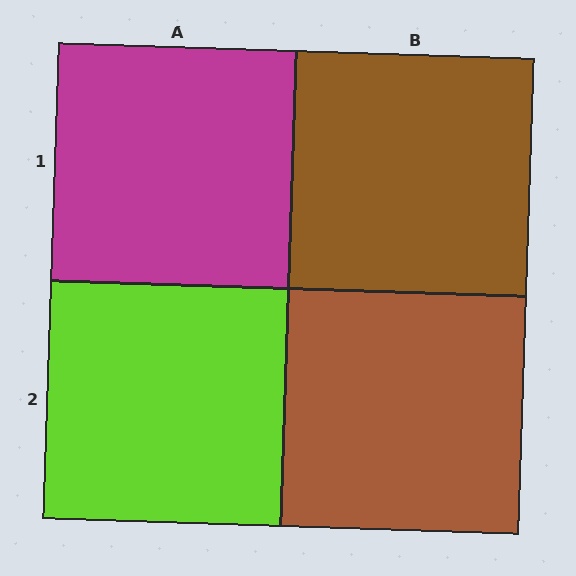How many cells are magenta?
1 cell is magenta.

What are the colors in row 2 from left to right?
Lime, brown.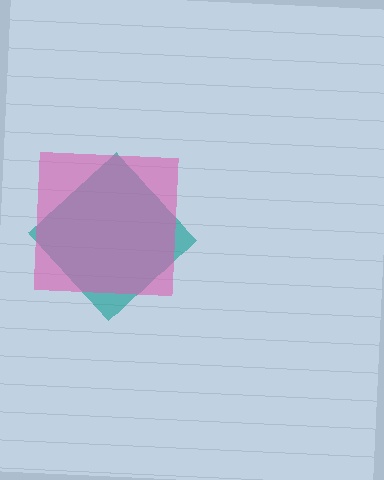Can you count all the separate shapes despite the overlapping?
Yes, there are 2 separate shapes.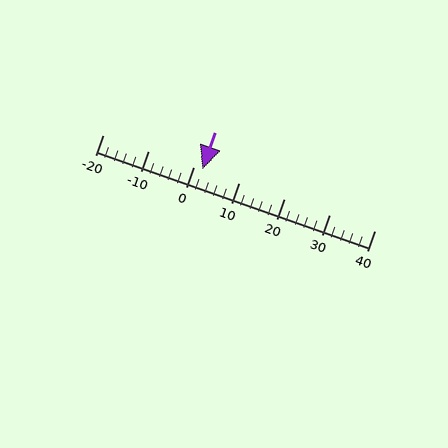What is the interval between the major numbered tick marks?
The major tick marks are spaced 10 units apart.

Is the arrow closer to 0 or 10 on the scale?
The arrow is closer to 0.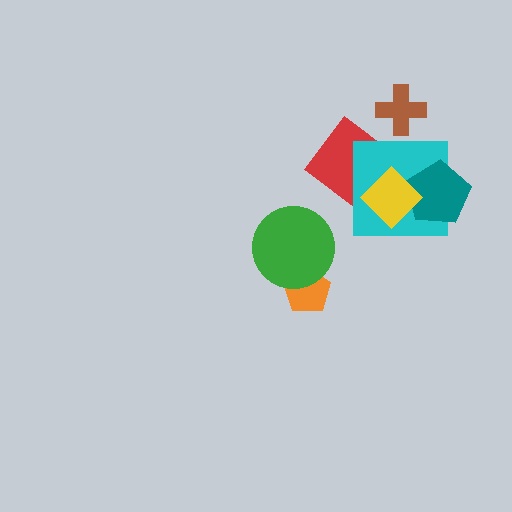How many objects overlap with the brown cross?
0 objects overlap with the brown cross.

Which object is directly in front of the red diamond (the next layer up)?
The cyan square is directly in front of the red diamond.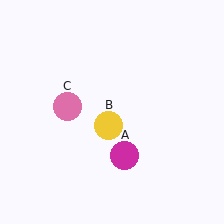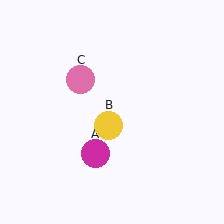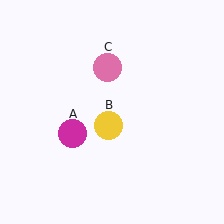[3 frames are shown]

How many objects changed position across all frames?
2 objects changed position: magenta circle (object A), pink circle (object C).